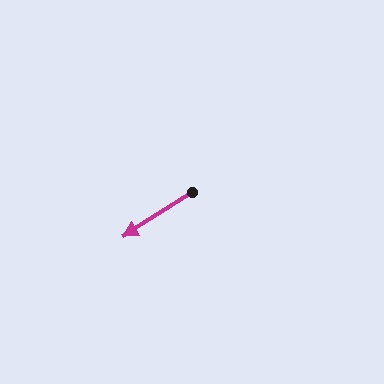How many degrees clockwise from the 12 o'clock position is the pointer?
Approximately 237 degrees.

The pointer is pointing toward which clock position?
Roughly 8 o'clock.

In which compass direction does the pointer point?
Southwest.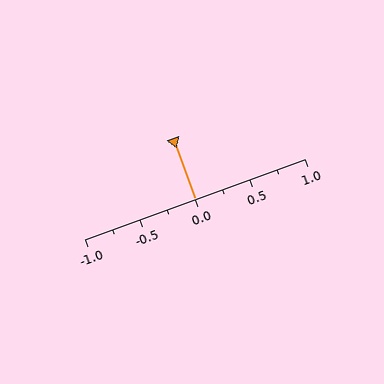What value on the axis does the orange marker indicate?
The marker indicates approximately 0.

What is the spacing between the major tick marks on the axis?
The major ticks are spaced 0.5 apart.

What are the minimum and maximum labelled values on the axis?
The axis runs from -1.0 to 1.0.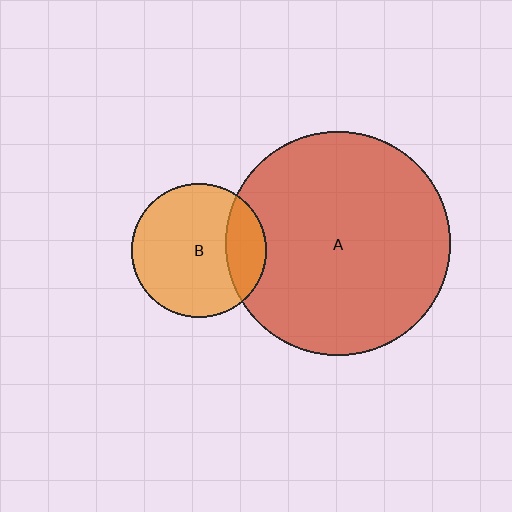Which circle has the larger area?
Circle A (red).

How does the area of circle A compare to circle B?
Approximately 2.8 times.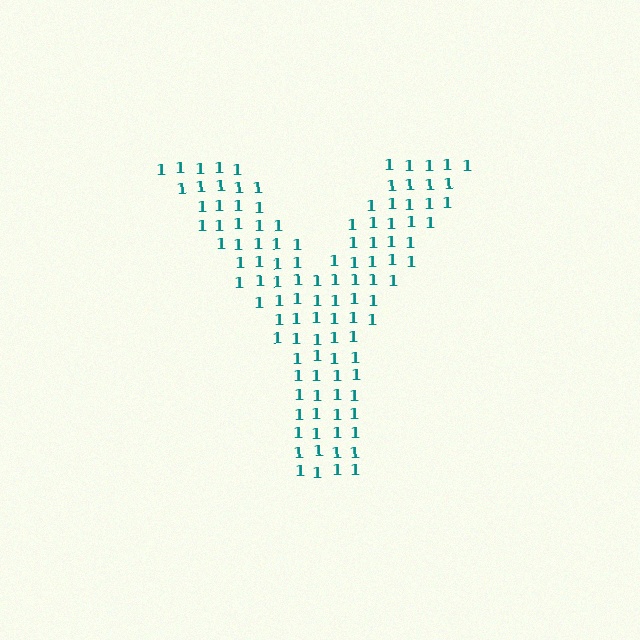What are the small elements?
The small elements are digit 1's.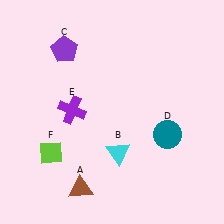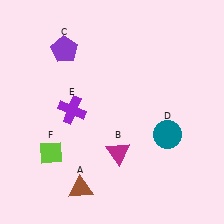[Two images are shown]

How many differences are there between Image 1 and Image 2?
There is 1 difference between the two images.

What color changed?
The triangle (B) changed from cyan in Image 1 to magenta in Image 2.